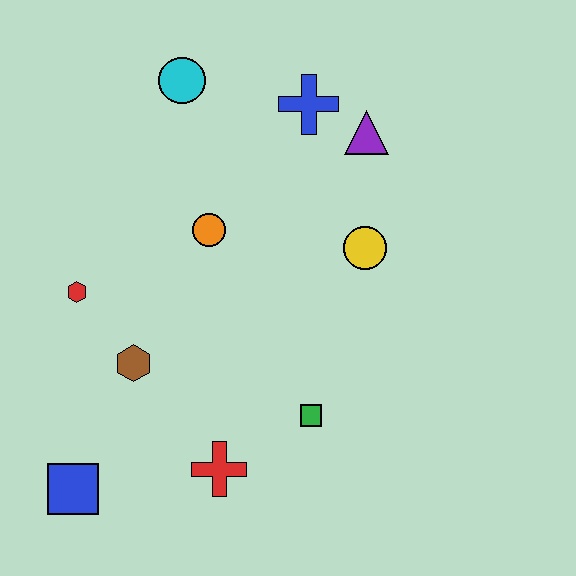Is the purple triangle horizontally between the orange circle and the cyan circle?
No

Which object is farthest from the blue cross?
The blue square is farthest from the blue cross.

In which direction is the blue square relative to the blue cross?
The blue square is below the blue cross.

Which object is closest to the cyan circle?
The blue cross is closest to the cyan circle.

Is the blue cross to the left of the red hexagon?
No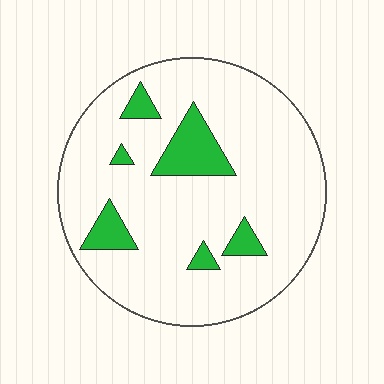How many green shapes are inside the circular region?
6.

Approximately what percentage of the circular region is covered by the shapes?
Approximately 15%.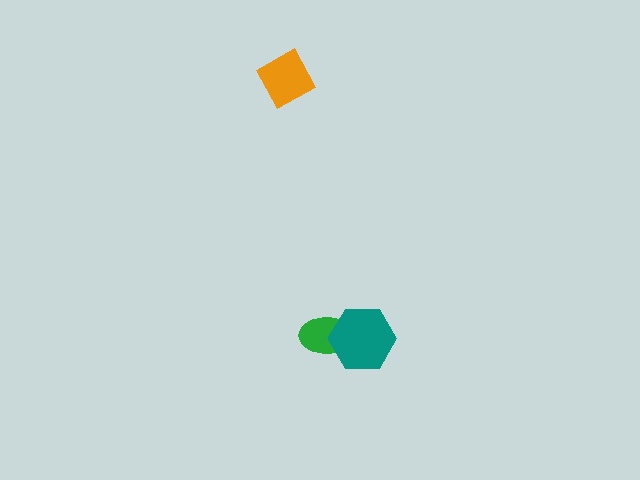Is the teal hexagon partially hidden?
No, no other shape covers it.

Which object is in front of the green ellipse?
The teal hexagon is in front of the green ellipse.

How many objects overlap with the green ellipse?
1 object overlaps with the green ellipse.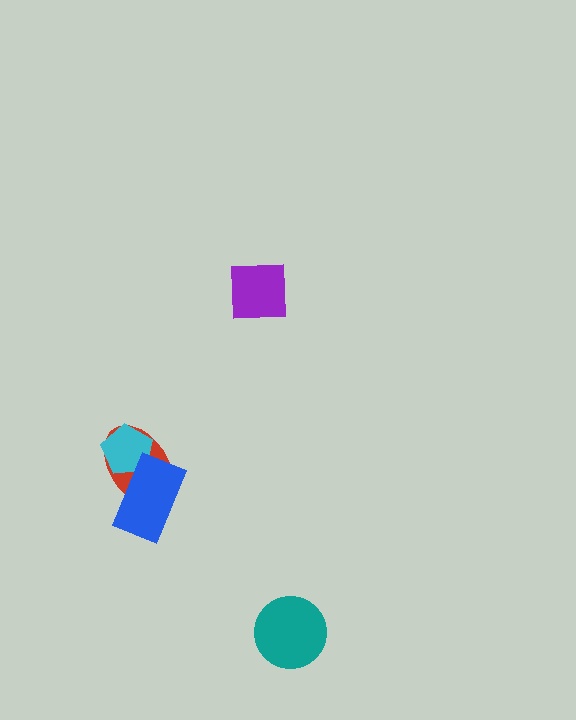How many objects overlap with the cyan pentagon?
2 objects overlap with the cyan pentagon.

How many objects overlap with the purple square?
0 objects overlap with the purple square.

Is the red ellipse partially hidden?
Yes, it is partially covered by another shape.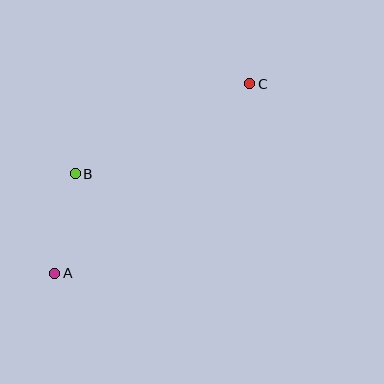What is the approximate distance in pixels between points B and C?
The distance between B and C is approximately 196 pixels.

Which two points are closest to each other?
Points A and B are closest to each other.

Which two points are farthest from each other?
Points A and C are farthest from each other.